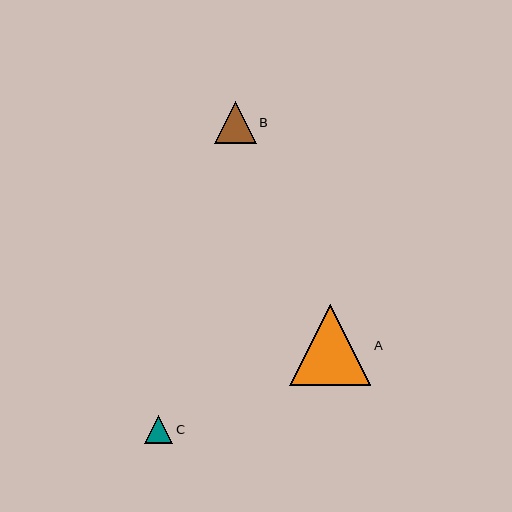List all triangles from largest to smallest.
From largest to smallest: A, B, C.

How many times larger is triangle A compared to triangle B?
Triangle A is approximately 2.0 times the size of triangle B.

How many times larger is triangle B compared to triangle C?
Triangle B is approximately 1.5 times the size of triangle C.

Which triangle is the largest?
Triangle A is the largest with a size of approximately 81 pixels.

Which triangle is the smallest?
Triangle C is the smallest with a size of approximately 28 pixels.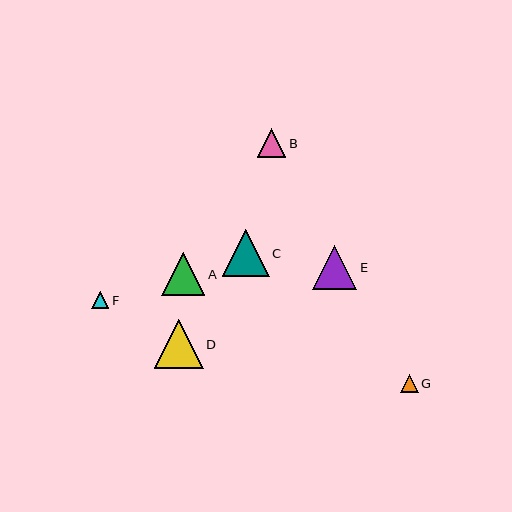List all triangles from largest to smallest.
From largest to smallest: D, C, E, A, B, G, F.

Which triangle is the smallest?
Triangle F is the smallest with a size of approximately 17 pixels.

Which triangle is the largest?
Triangle D is the largest with a size of approximately 49 pixels.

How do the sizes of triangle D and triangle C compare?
Triangle D and triangle C are approximately the same size.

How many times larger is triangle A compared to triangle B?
Triangle A is approximately 1.5 times the size of triangle B.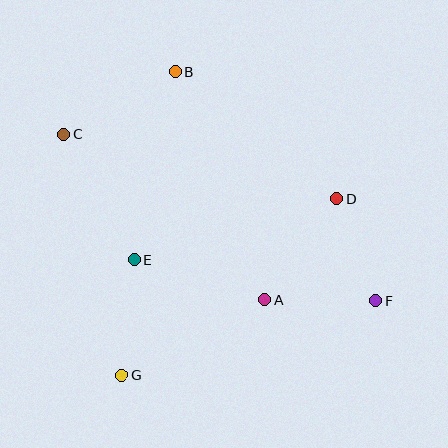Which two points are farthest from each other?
Points C and F are farthest from each other.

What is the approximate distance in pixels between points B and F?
The distance between B and F is approximately 305 pixels.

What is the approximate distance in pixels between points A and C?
The distance between A and C is approximately 261 pixels.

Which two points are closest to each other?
Points D and F are closest to each other.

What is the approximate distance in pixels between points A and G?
The distance between A and G is approximately 162 pixels.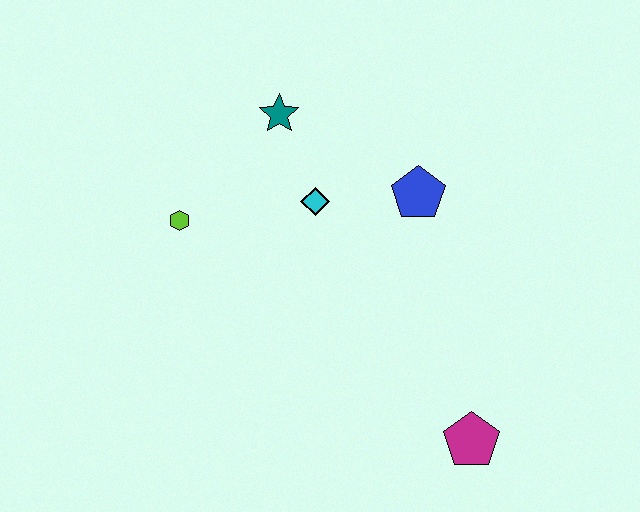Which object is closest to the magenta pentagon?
The blue pentagon is closest to the magenta pentagon.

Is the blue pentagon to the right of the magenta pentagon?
No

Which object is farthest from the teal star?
The magenta pentagon is farthest from the teal star.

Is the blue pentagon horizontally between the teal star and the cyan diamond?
No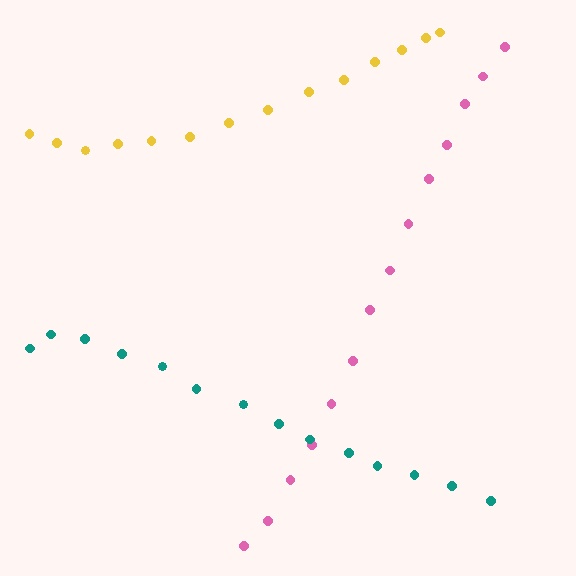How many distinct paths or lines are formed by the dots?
There are 3 distinct paths.